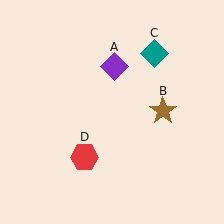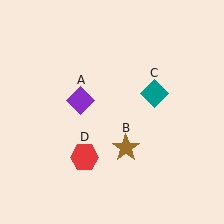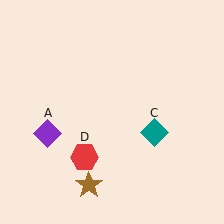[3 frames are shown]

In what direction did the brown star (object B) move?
The brown star (object B) moved down and to the left.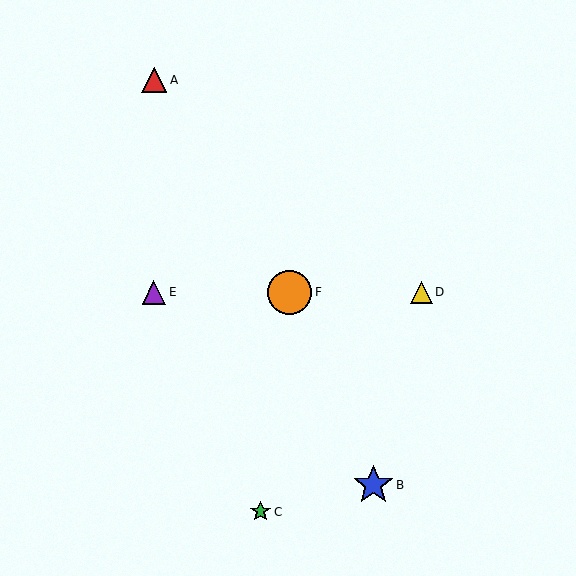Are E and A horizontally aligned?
No, E is at y≈292 and A is at y≈80.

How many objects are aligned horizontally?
3 objects (D, E, F) are aligned horizontally.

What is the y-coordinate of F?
Object F is at y≈292.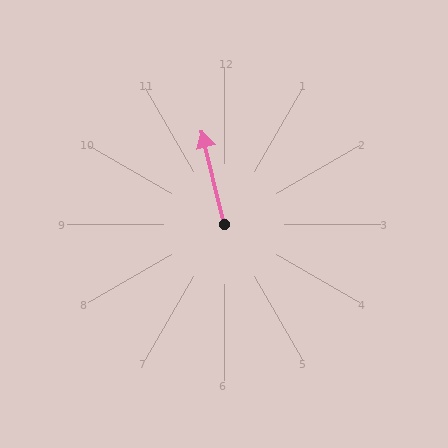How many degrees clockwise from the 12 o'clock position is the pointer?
Approximately 347 degrees.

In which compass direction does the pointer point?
North.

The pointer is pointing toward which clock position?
Roughly 12 o'clock.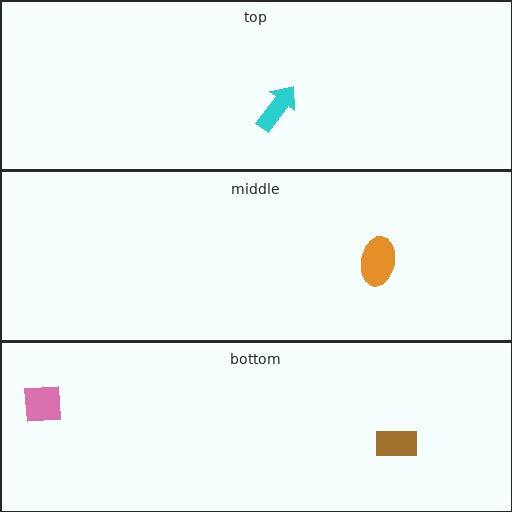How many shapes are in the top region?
1.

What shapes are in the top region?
The cyan arrow.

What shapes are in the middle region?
The orange ellipse.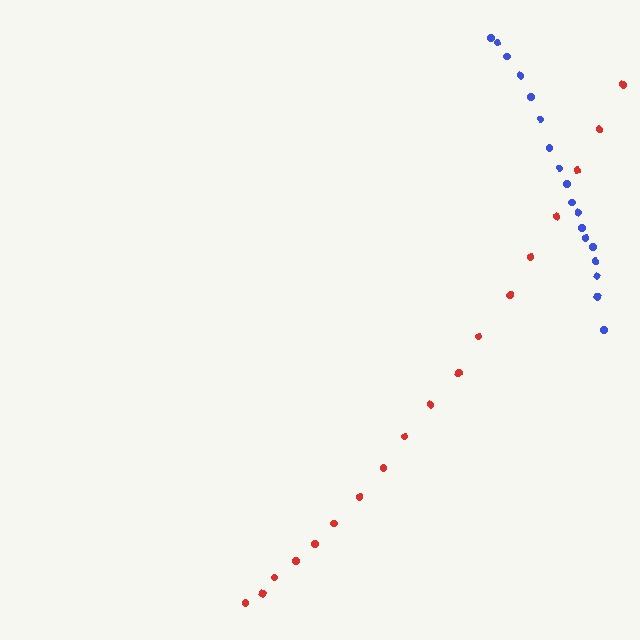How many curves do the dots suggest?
There are 2 distinct paths.